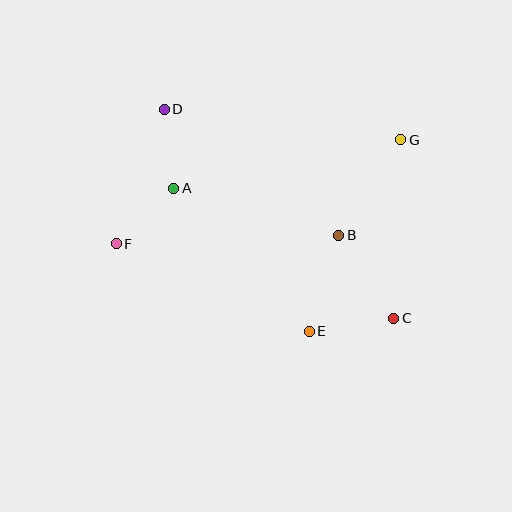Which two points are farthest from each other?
Points C and D are farthest from each other.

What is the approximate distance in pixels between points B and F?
The distance between B and F is approximately 223 pixels.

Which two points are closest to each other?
Points A and D are closest to each other.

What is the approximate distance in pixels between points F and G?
The distance between F and G is approximately 303 pixels.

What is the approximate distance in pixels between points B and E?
The distance between B and E is approximately 100 pixels.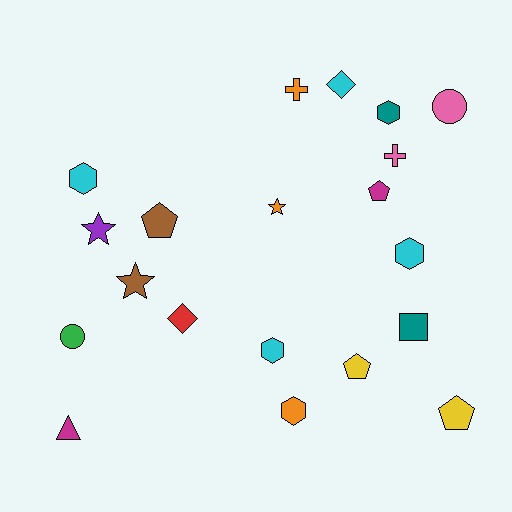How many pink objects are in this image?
There are 2 pink objects.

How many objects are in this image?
There are 20 objects.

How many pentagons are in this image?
There are 4 pentagons.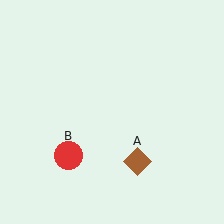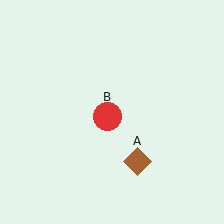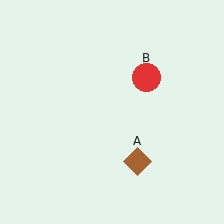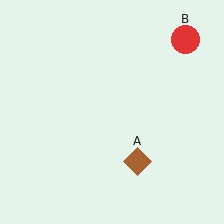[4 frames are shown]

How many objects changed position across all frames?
1 object changed position: red circle (object B).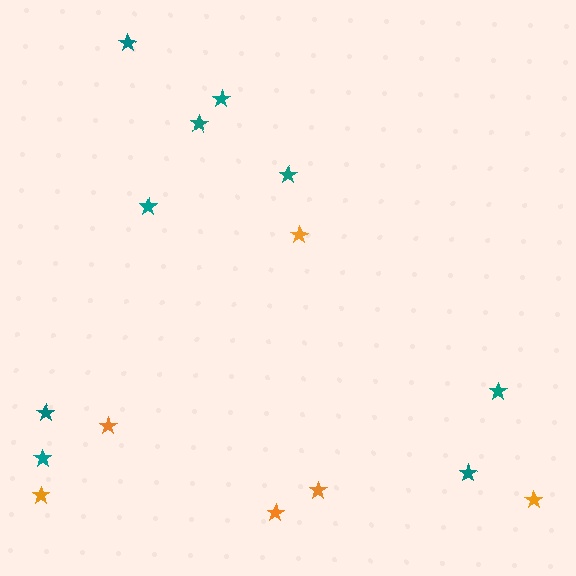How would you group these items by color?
There are 2 groups: one group of orange stars (6) and one group of teal stars (9).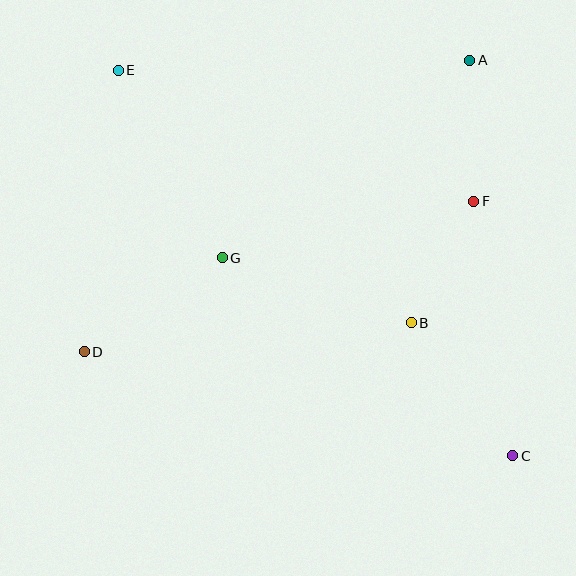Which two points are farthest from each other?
Points C and E are farthest from each other.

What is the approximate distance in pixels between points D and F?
The distance between D and F is approximately 418 pixels.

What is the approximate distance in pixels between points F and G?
The distance between F and G is approximately 258 pixels.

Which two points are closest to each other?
Points B and F are closest to each other.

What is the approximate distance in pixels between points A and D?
The distance between A and D is approximately 483 pixels.